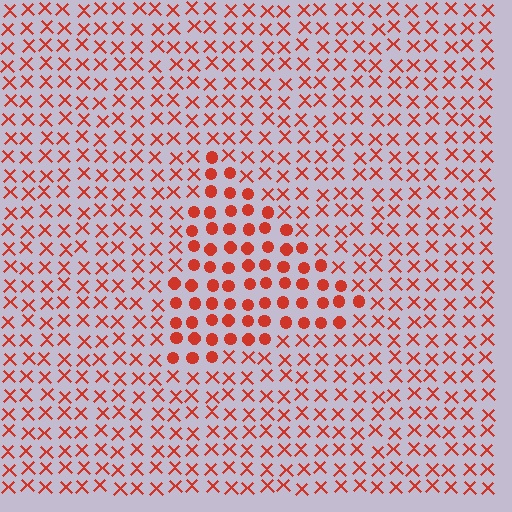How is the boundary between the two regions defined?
The boundary is defined by a change in element shape: circles inside vs. X marks outside. All elements share the same color and spacing.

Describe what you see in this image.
The image is filled with small red elements arranged in a uniform grid. A triangle-shaped region contains circles, while the surrounding area contains X marks. The boundary is defined purely by the change in element shape.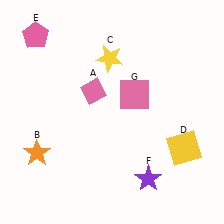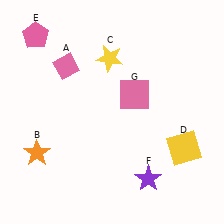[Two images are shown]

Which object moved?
The pink diamond (A) moved left.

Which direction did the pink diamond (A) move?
The pink diamond (A) moved left.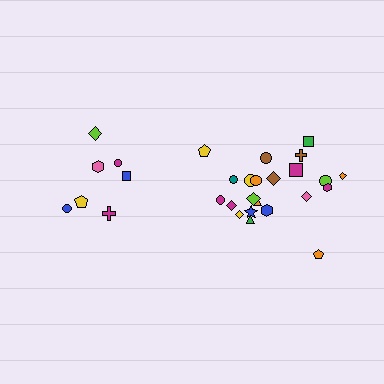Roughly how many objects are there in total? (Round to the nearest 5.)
Roughly 30 objects in total.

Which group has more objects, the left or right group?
The right group.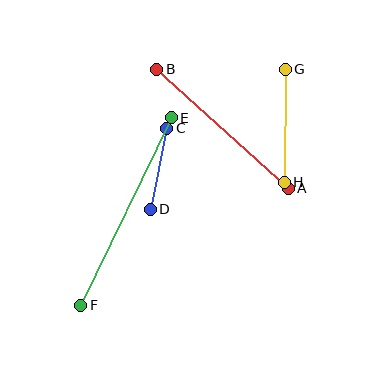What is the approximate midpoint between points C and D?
The midpoint is at approximately (159, 169) pixels.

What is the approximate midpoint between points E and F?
The midpoint is at approximately (126, 212) pixels.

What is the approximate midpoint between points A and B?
The midpoint is at approximately (222, 129) pixels.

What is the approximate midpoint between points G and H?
The midpoint is at approximately (285, 126) pixels.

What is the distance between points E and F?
The distance is approximately 208 pixels.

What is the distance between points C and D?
The distance is approximately 82 pixels.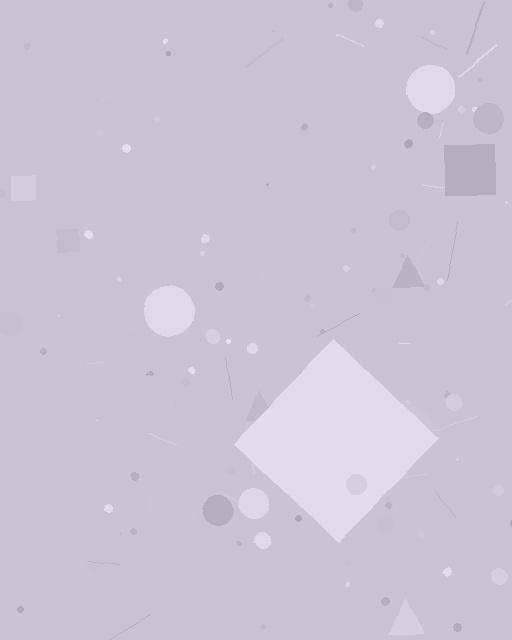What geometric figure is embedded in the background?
A diamond is embedded in the background.